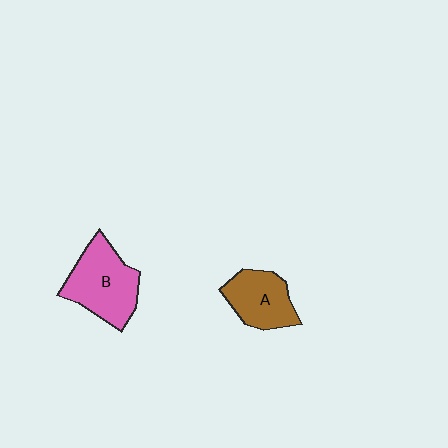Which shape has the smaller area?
Shape A (brown).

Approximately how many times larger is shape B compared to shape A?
Approximately 1.3 times.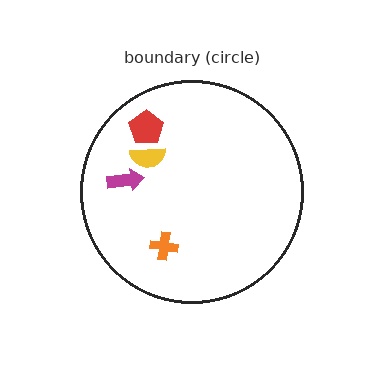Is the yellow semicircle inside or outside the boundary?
Inside.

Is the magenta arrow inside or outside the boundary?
Inside.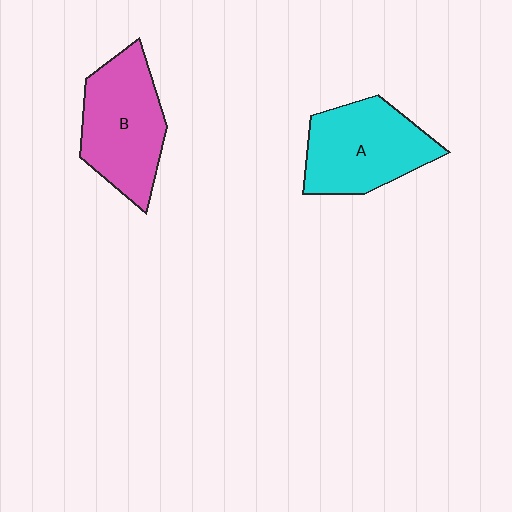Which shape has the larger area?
Shape B (pink).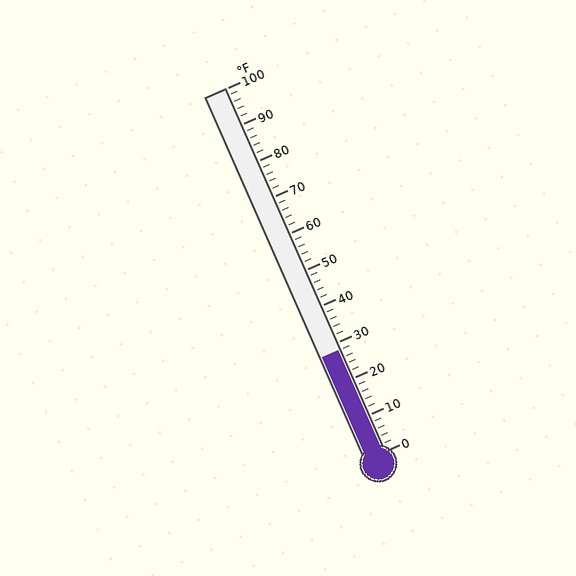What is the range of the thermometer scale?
The thermometer scale ranges from 0°F to 100°F.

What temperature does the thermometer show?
The thermometer shows approximately 28°F.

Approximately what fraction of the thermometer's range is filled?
The thermometer is filled to approximately 30% of its range.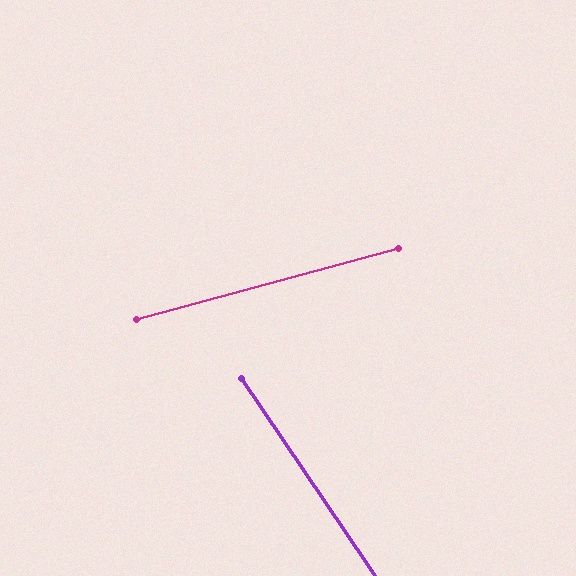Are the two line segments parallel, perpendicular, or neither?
Neither parallel nor perpendicular — they differ by about 71°.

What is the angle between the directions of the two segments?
Approximately 71 degrees.